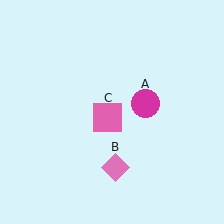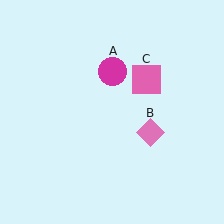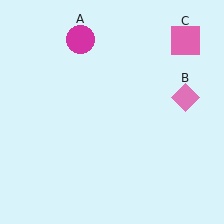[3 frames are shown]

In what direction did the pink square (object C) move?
The pink square (object C) moved up and to the right.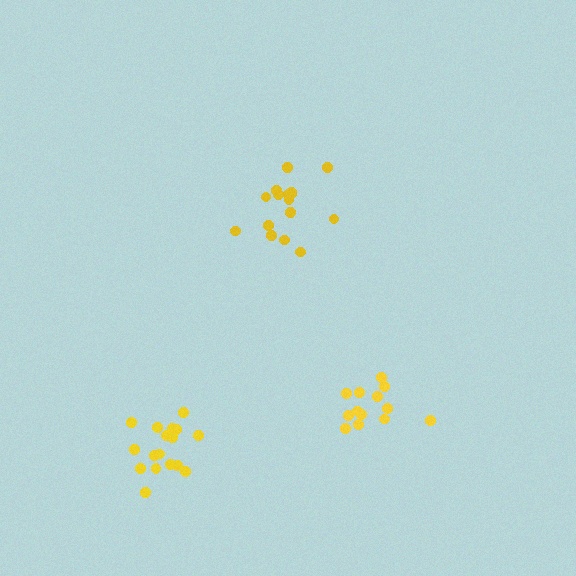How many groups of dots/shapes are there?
There are 3 groups.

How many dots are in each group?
Group 1: 18 dots, Group 2: 16 dots, Group 3: 13 dots (47 total).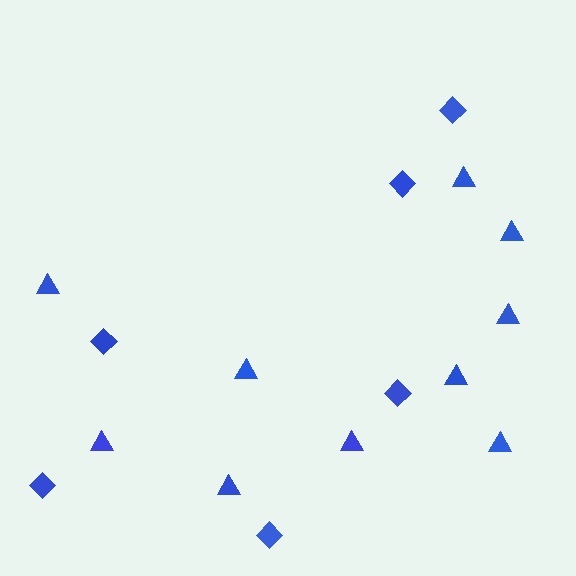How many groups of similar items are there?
There are 2 groups: one group of triangles (10) and one group of diamonds (6).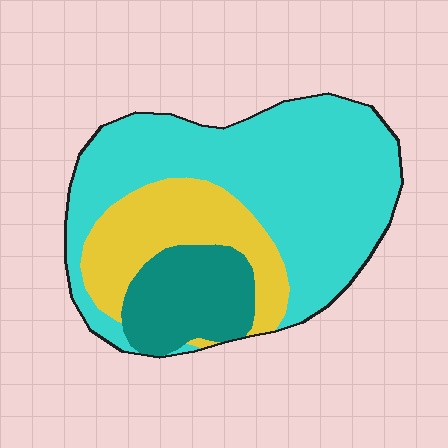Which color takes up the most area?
Cyan, at roughly 60%.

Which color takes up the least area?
Teal, at roughly 15%.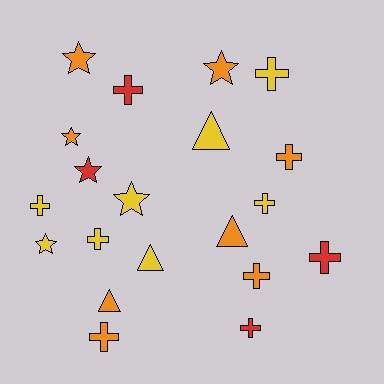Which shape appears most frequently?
Cross, with 10 objects.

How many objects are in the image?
There are 20 objects.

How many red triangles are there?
There are no red triangles.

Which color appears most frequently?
Yellow, with 8 objects.